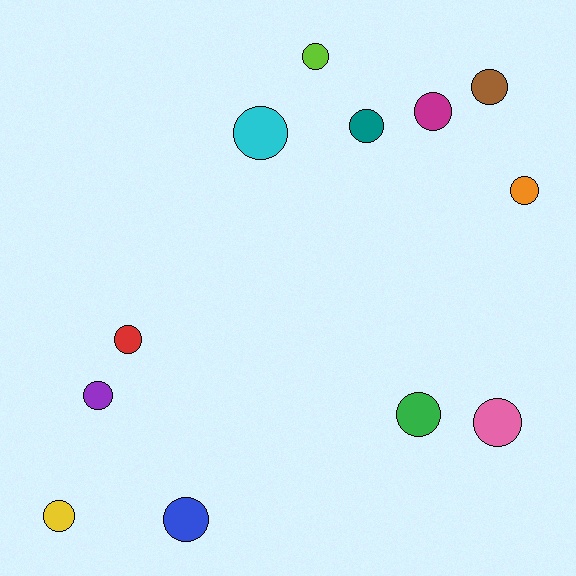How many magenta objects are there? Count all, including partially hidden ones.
There is 1 magenta object.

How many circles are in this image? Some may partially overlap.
There are 12 circles.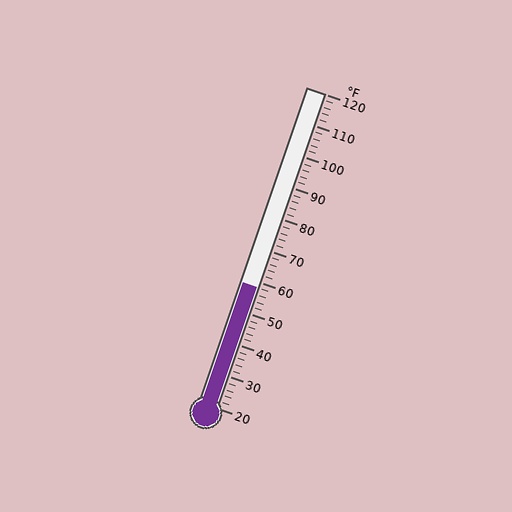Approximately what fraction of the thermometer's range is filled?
The thermometer is filled to approximately 40% of its range.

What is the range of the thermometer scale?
The thermometer scale ranges from 20°F to 120°F.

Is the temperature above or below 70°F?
The temperature is below 70°F.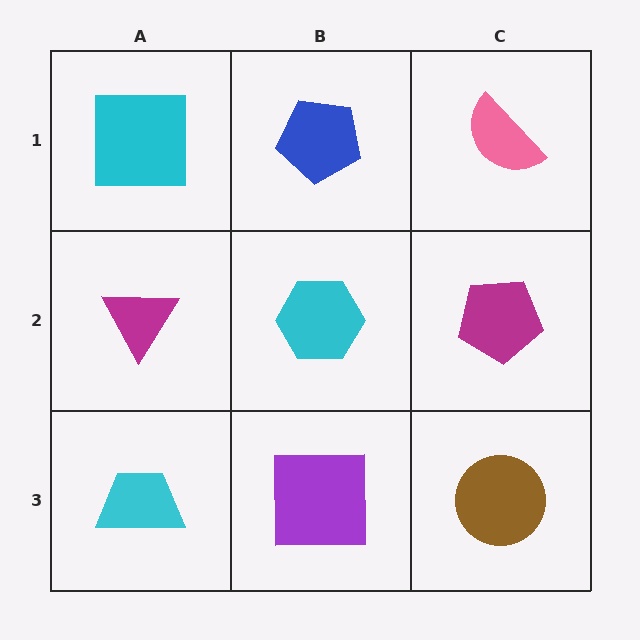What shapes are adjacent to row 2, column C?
A pink semicircle (row 1, column C), a brown circle (row 3, column C), a cyan hexagon (row 2, column B).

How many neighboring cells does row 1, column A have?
2.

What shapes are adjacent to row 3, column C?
A magenta pentagon (row 2, column C), a purple square (row 3, column B).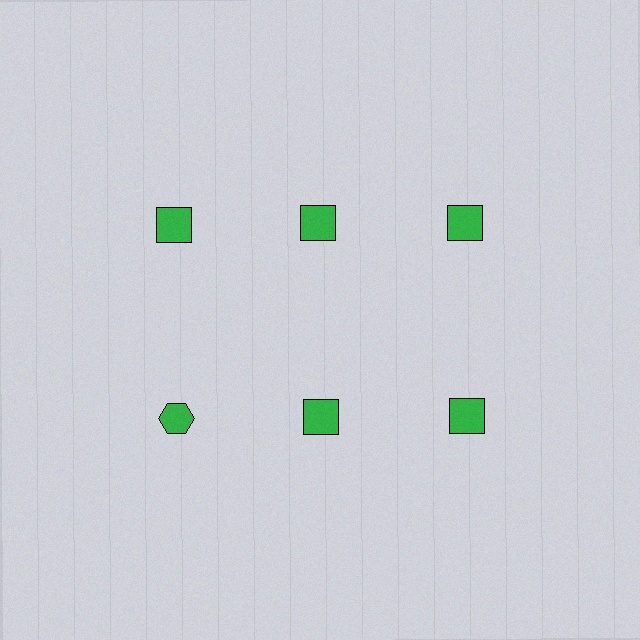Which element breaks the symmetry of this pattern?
The green hexagon in the second row, leftmost column breaks the symmetry. All other shapes are green squares.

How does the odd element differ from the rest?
It has a different shape: hexagon instead of square.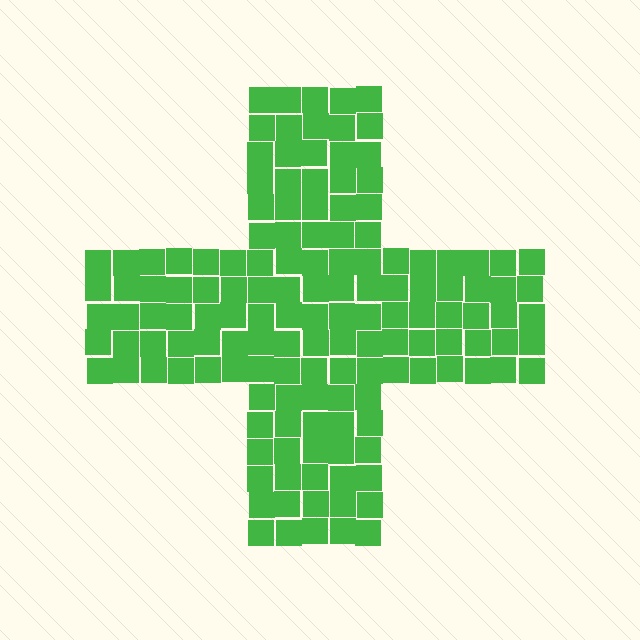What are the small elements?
The small elements are squares.